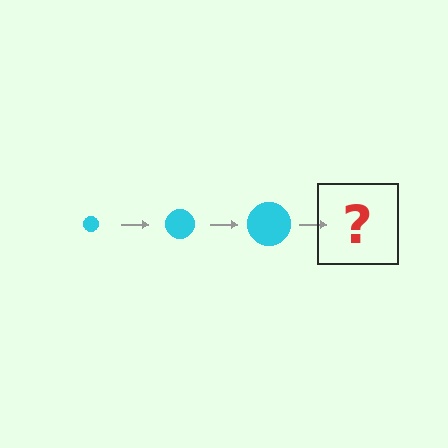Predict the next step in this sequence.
The next step is a cyan circle, larger than the previous one.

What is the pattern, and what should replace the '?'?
The pattern is that the circle gets progressively larger each step. The '?' should be a cyan circle, larger than the previous one.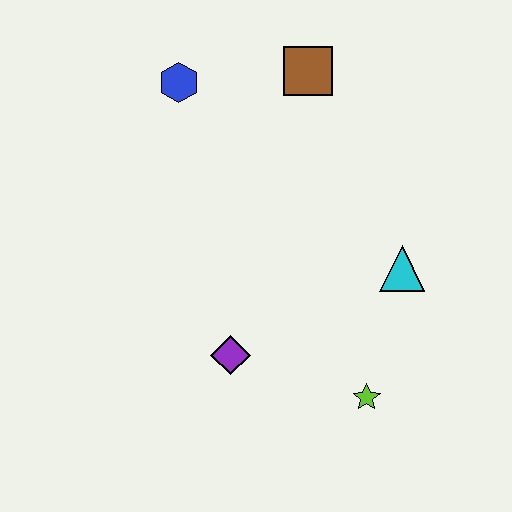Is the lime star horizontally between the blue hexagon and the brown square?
No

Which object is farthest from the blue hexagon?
The lime star is farthest from the blue hexagon.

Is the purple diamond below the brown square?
Yes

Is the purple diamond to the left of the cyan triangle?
Yes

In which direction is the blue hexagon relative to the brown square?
The blue hexagon is to the left of the brown square.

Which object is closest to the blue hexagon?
The brown square is closest to the blue hexagon.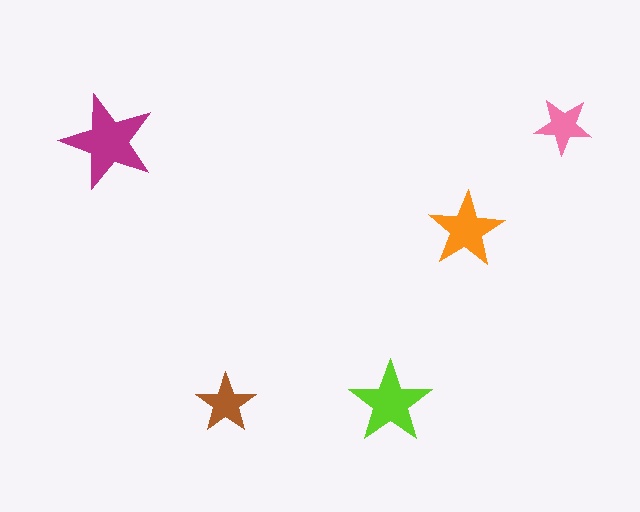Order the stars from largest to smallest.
the magenta one, the lime one, the orange one, the brown one, the pink one.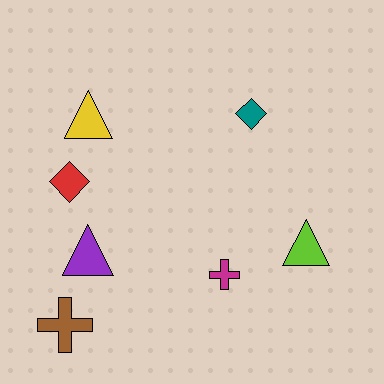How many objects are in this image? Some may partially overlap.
There are 7 objects.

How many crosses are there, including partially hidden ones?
There are 2 crosses.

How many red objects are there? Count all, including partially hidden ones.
There is 1 red object.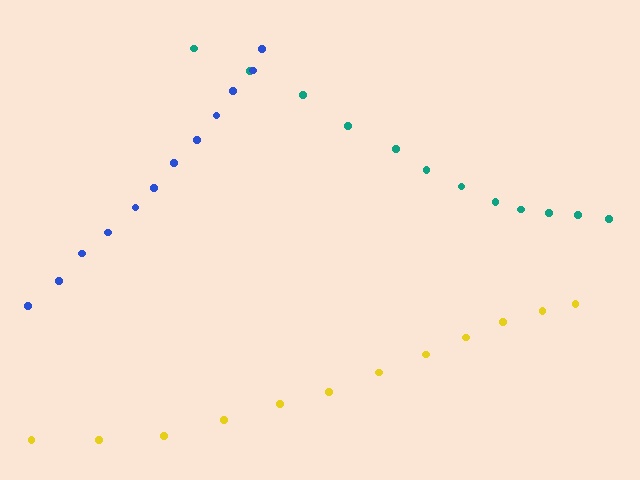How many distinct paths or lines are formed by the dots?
There are 3 distinct paths.